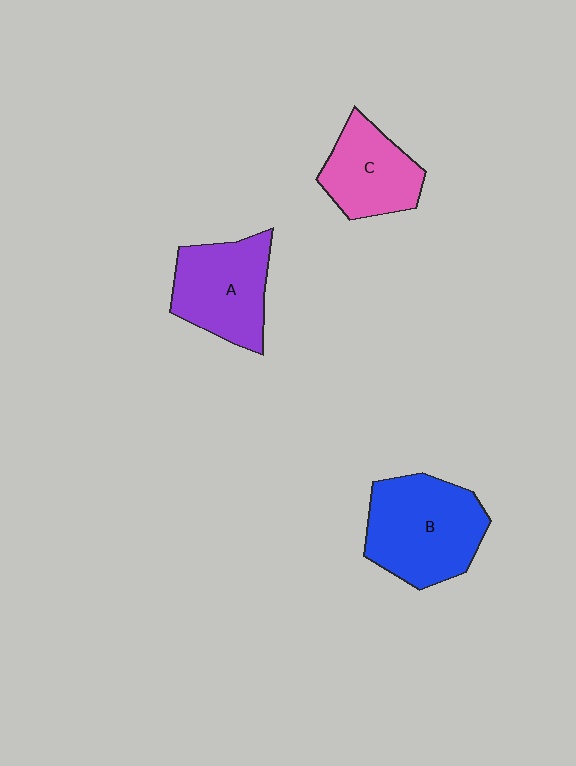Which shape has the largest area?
Shape B (blue).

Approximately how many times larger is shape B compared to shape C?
Approximately 1.5 times.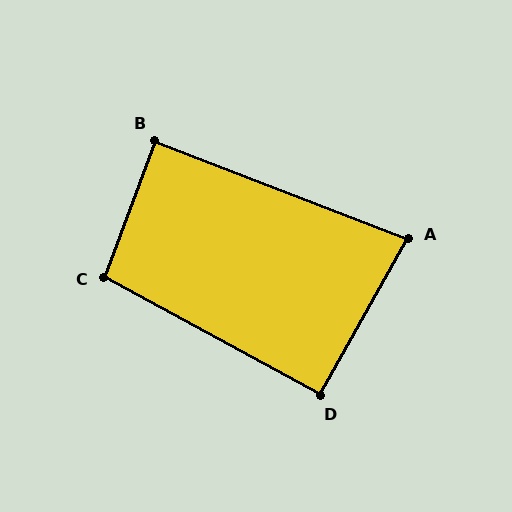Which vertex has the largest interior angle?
C, at approximately 98 degrees.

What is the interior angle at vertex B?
Approximately 89 degrees (approximately right).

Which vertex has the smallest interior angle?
A, at approximately 82 degrees.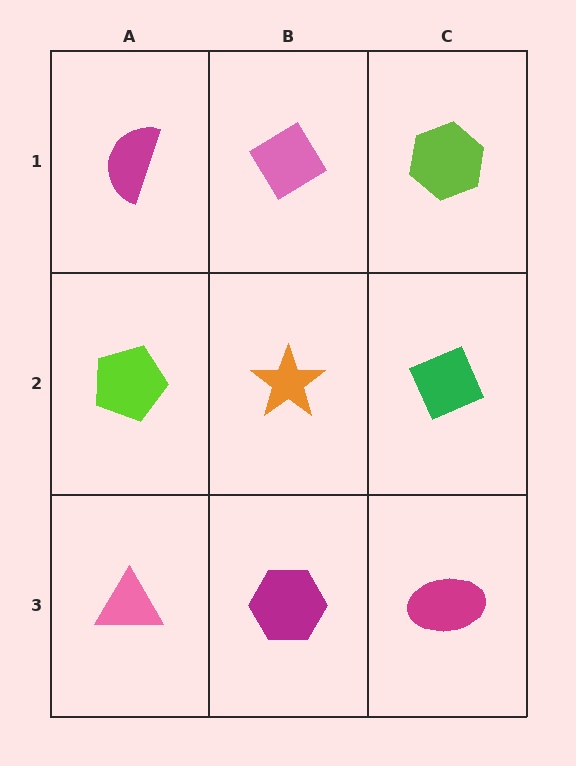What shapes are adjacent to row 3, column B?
An orange star (row 2, column B), a pink triangle (row 3, column A), a magenta ellipse (row 3, column C).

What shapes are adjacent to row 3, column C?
A green diamond (row 2, column C), a magenta hexagon (row 3, column B).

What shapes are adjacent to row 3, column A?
A lime pentagon (row 2, column A), a magenta hexagon (row 3, column B).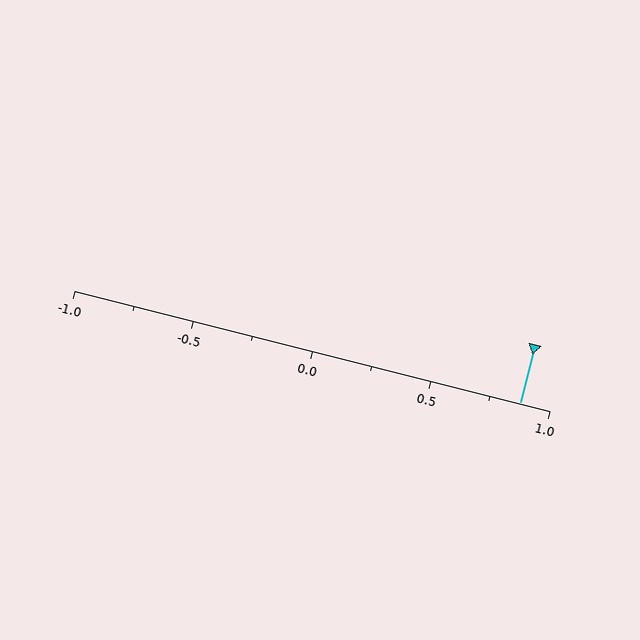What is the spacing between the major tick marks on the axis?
The major ticks are spaced 0.5 apart.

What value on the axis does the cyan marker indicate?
The marker indicates approximately 0.88.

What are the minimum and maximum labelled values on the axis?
The axis runs from -1.0 to 1.0.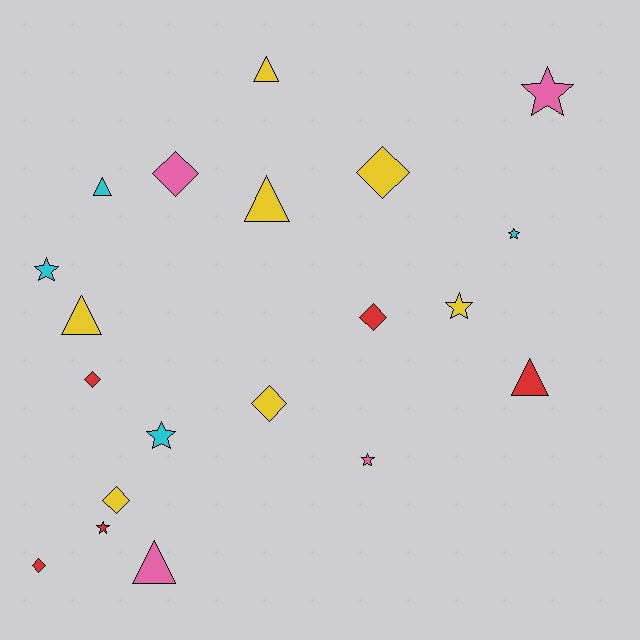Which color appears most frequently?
Yellow, with 7 objects.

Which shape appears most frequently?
Star, with 7 objects.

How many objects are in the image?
There are 20 objects.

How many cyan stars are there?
There are 3 cyan stars.